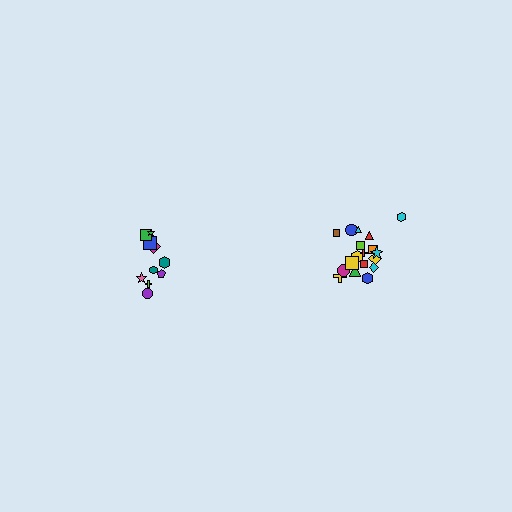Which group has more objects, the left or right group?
The right group.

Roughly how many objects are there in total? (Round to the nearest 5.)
Roughly 30 objects in total.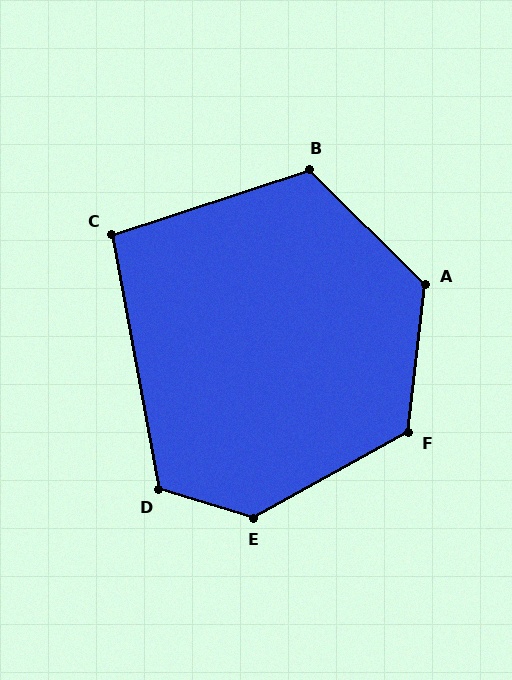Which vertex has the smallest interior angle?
C, at approximately 98 degrees.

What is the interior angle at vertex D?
Approximately 117 degrees (obtuse).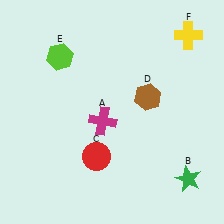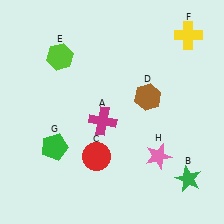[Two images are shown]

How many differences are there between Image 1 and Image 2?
There are 2 differences between the two images.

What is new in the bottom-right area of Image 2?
A pink star (H) was added in the bottom-right area of Image 2.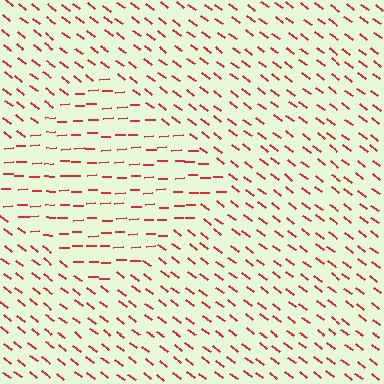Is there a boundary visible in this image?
Yes, there is a texture boundary formed by a change in line orientation.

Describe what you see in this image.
The image is filled with small red line segments. A diamond region in the image has lines oriented differently from the surrounding lines, creating a visible texture boundary.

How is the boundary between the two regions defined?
The boundary is defined purely by a change in line orientation (approximately 39 degrees difference). All lines are the same color and thickness.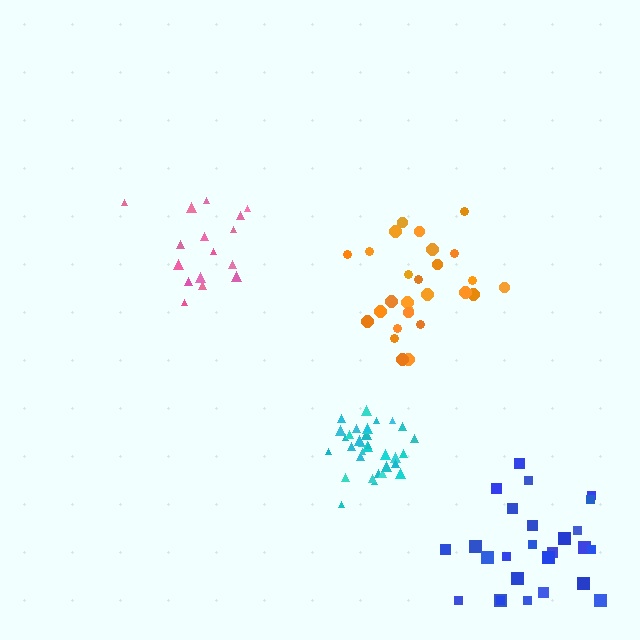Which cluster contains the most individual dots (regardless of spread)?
Cyan (33).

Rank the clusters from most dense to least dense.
cyan, orange, pink, blue.